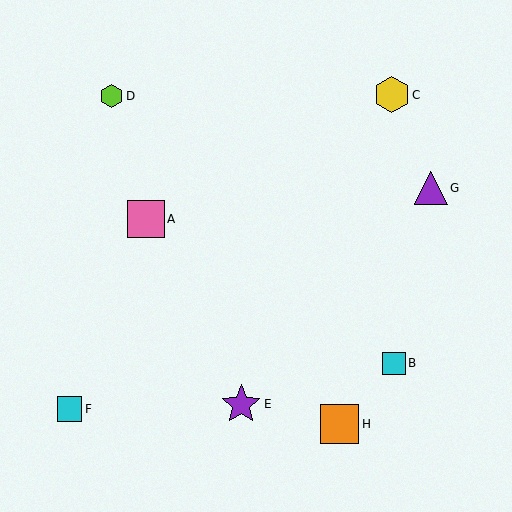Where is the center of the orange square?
The center of the orange square is at (340, 424).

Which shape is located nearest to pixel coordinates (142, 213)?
The pink square (labeled A) at (146, 219) is nearest to that location.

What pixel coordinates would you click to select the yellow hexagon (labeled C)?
Click at (392, 95) to select the yellow hexagon C.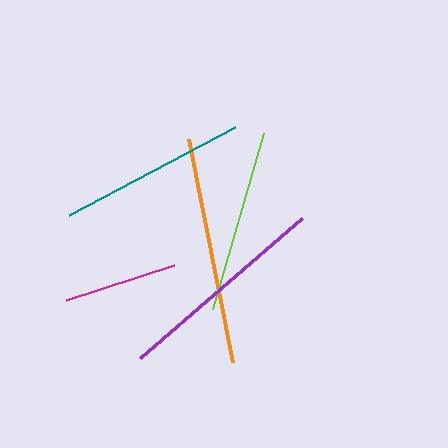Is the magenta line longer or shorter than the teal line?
The teal line is longer than the magenta line.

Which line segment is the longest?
The orange line is the longest at approximately 228 pixels.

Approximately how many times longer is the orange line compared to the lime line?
The orange line is approximately 1.2 times the length of the lime line.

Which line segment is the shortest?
The magenta line is the shortest at approximately 114 pixels.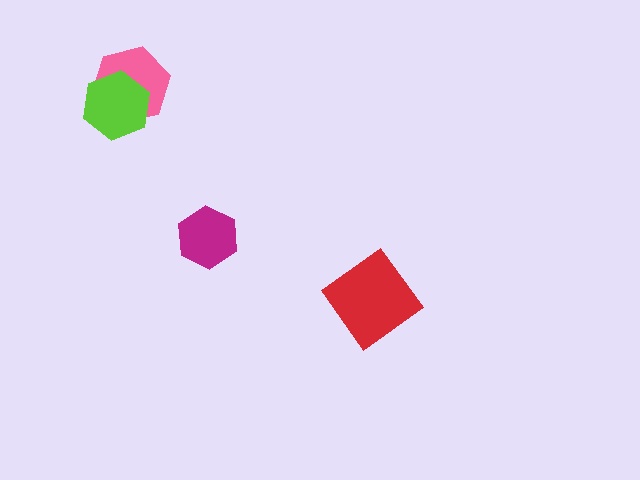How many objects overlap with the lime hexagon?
1 object overlaps with the lime hexagon.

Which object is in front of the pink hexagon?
The lime hexagon is in front of the pink hexagon.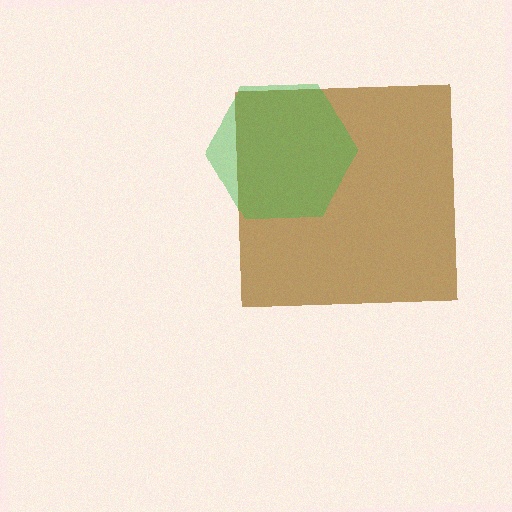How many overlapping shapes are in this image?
There are 2 overlapping shapes in the image.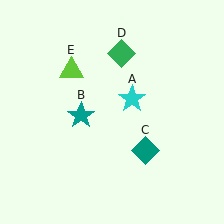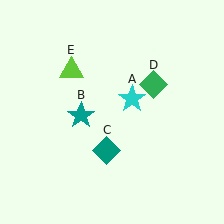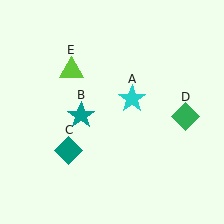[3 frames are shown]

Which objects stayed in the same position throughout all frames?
Cyan star (object A) and teal star (object B) and lime triangle (object E) remained stationary.